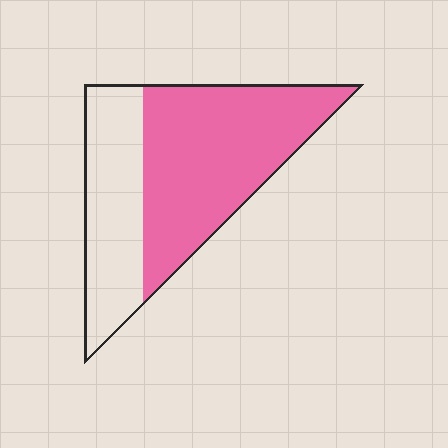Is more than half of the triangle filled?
Yes.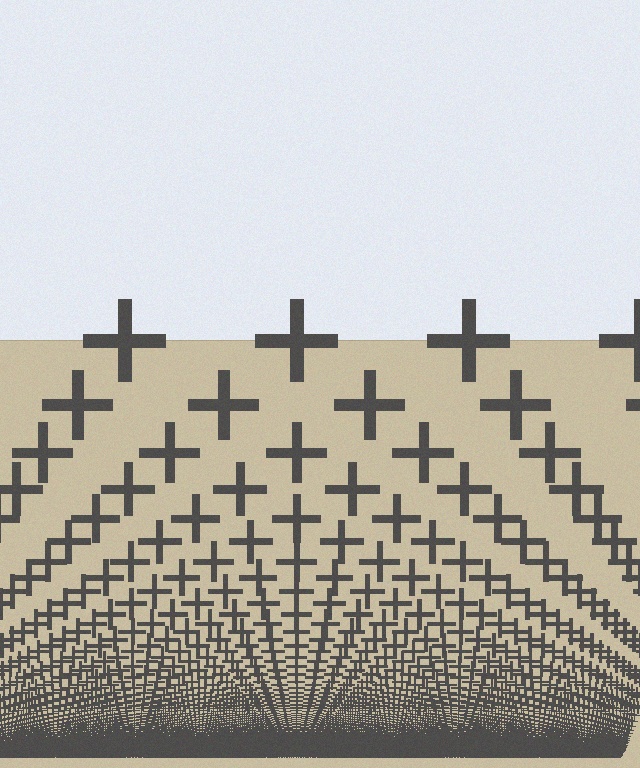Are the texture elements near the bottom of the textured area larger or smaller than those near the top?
Smaller. The gradient is inverted — elements near the bottom are smaller and denser.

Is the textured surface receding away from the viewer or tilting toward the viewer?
The surface appears to tilt toward the viewer. Texture elements get larger and sparser toward the top.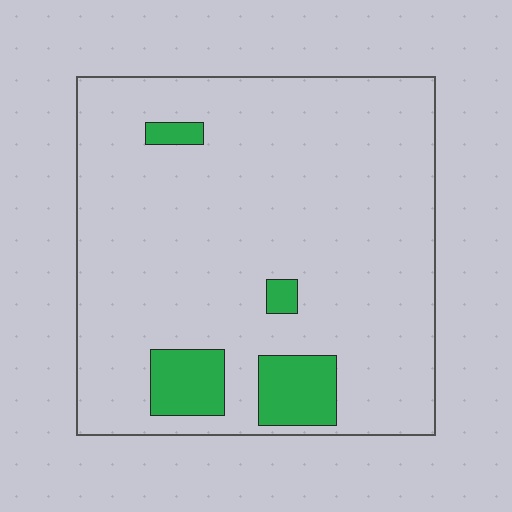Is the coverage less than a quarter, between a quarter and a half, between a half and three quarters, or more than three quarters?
Less than a quarter.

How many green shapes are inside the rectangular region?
4.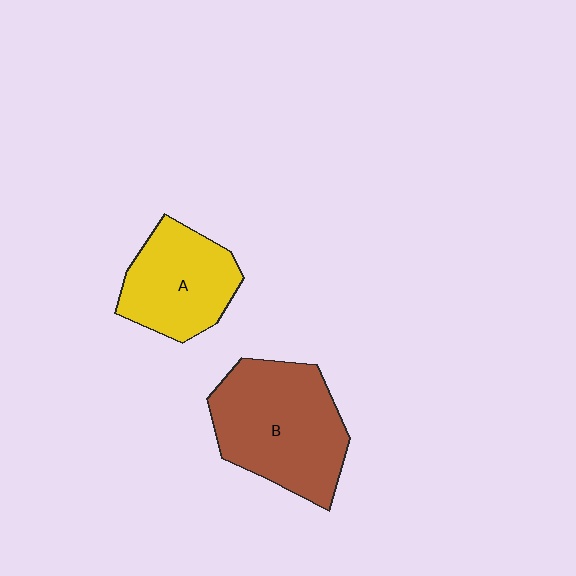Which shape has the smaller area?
Shape A (yellow).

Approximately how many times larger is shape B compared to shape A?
Approximately 1.4 times.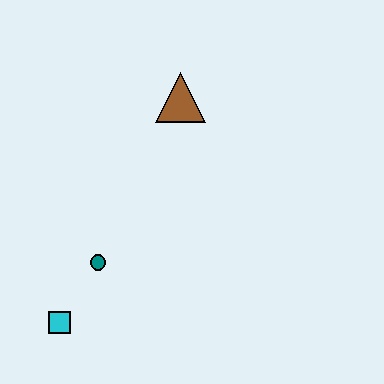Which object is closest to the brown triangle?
The teal circle is closest to the brown triangle.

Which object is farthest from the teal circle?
The brown triangle is farthest from the teal circle.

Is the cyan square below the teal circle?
Yes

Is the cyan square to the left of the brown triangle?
Yes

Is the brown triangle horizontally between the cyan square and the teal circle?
No